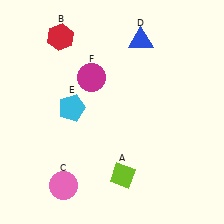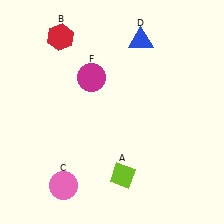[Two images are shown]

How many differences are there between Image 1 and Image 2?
There is 1 difference between the two images.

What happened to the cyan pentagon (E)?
The cyan pentagon (E) was removed in Image 2. It was in the top-left area of Image 1.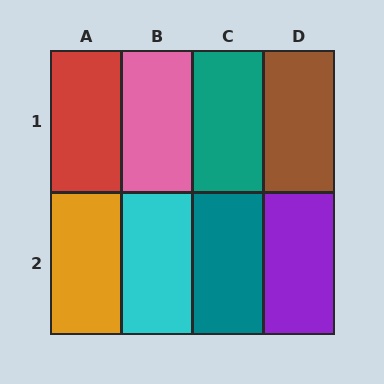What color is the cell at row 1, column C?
Teal.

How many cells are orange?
1 cell is orange.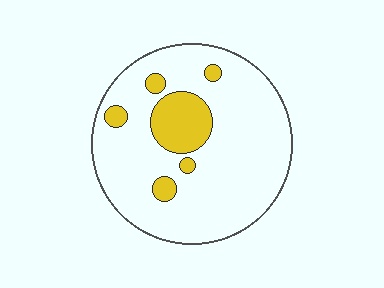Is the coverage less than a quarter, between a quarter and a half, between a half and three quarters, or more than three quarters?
Less than a quarter.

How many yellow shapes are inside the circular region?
6.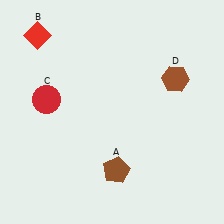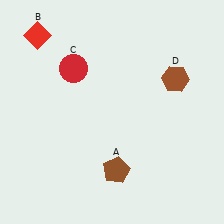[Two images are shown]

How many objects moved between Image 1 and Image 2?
1 object moved between the two images.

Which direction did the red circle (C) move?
The red circle (C) moved up.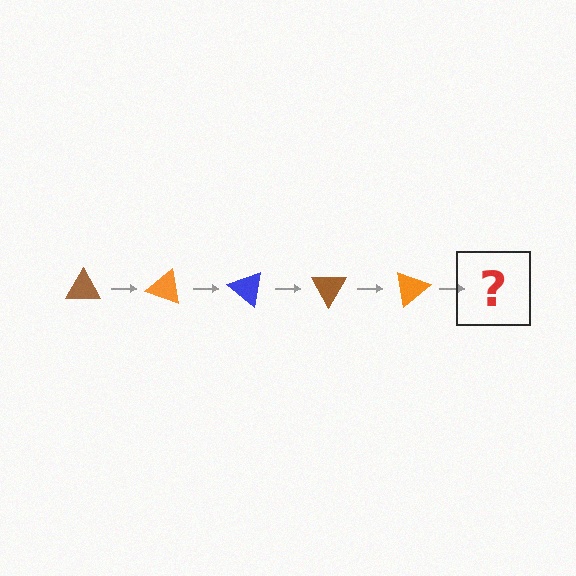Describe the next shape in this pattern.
It should be a blue triangle, rotated 100 degrees from the start.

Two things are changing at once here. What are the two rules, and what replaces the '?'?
The two rules are that it rotates 20 degrees each step and the color cycles through brown, orange, and blue. The '?' should be a blue triangle, rotated 100 degrees from the start.